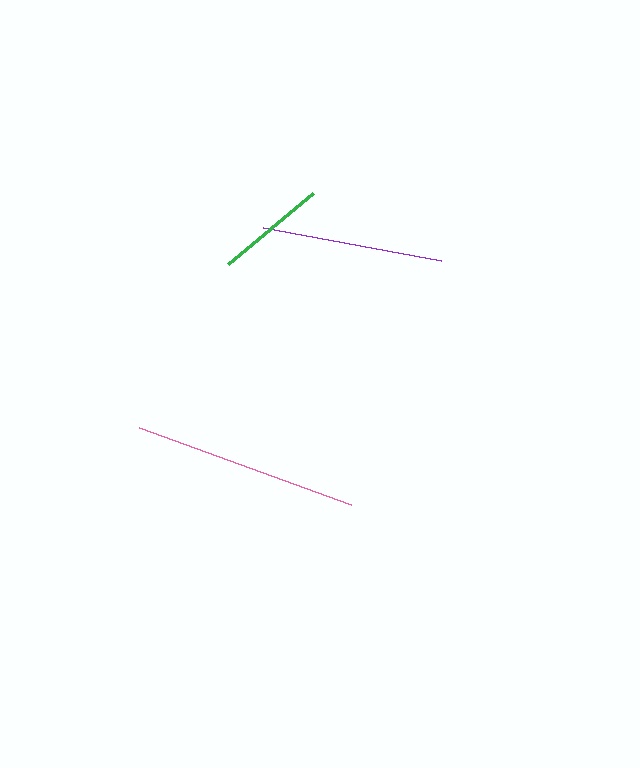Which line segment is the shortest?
The green line is the shortest at approximately 111 pixels.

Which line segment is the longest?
The pink line is the longest at approximately 225 pixels.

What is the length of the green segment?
The green segment is approximately 111 pixels long.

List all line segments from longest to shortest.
From longest to shortest: pink, purple, green.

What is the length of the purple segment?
The purple segment is approximately 181 pixels long.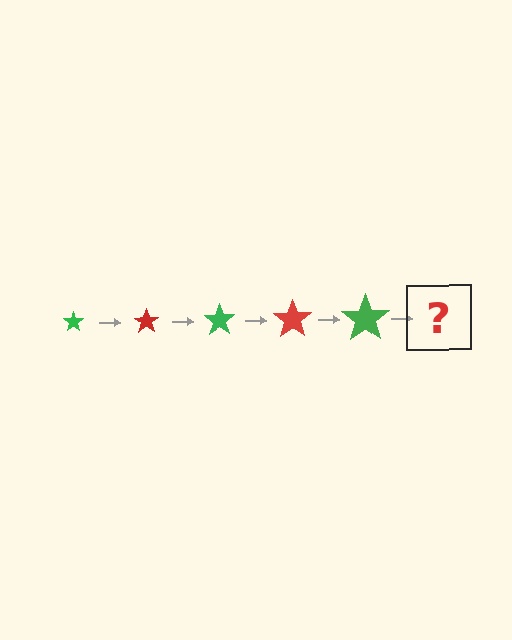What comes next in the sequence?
The next element should be a red star, larger than the previous one.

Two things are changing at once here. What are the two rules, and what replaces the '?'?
The two rules are that the star grows larger each step and the color cycles through green and red. The '?' should be a red star, larger than the previous one.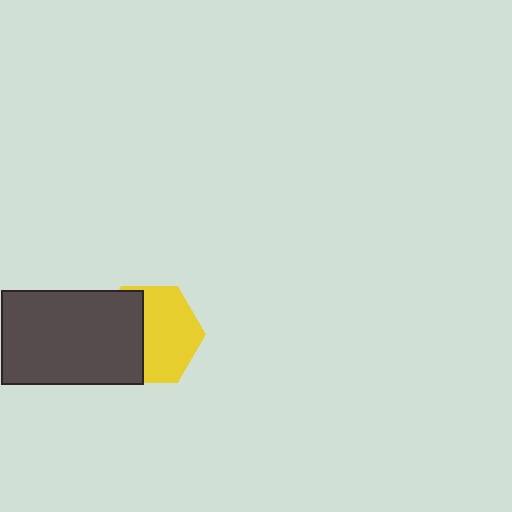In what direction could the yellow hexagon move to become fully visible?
The yellow hexagon could move right. That would shift it out from behind the dark gray rectangle entirely.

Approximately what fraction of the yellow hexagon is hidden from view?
Roughly 42% of the yellow hexagon is hidden behind the dark gray rectangle.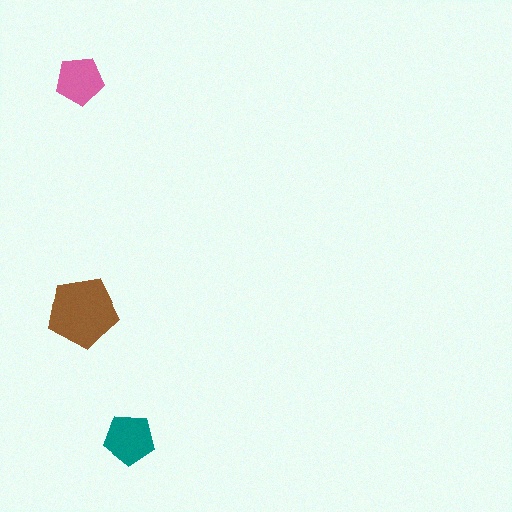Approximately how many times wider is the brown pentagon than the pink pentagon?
About 1.5 times wider.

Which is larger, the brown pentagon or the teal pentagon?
The brown one.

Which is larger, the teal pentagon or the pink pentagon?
The teal one.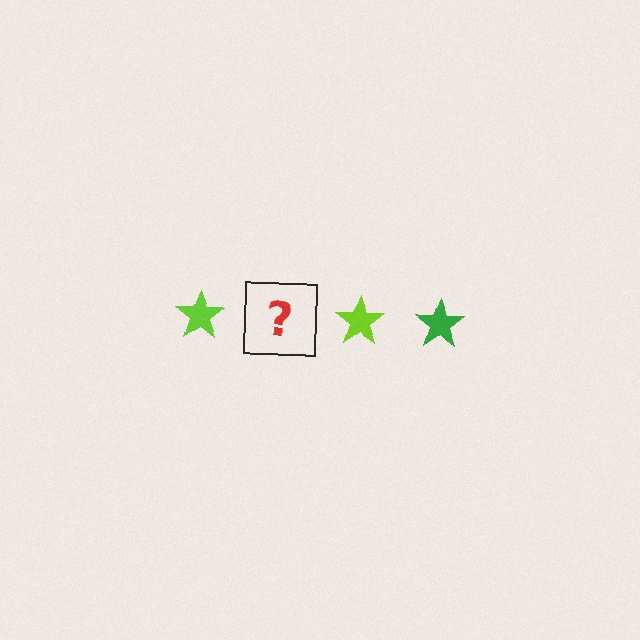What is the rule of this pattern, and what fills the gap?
The rule is that the pattern cycles through lime, green stars. The gap should be filled with a green star.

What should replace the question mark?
The question mark should be replaced with a green star.